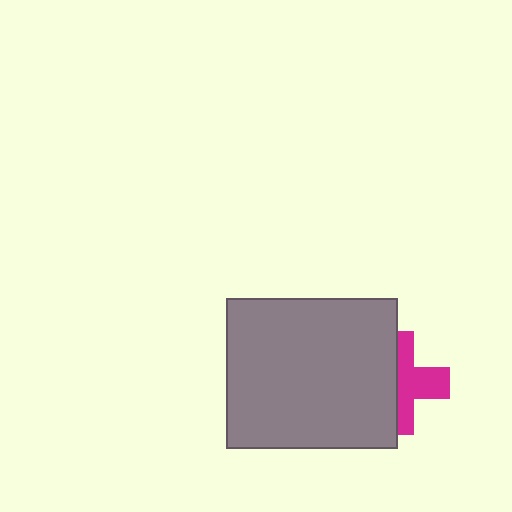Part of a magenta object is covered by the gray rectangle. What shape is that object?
It is a cross.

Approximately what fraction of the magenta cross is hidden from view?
Roughly 50% of the magenta cross is hidden behind the gray rectangle.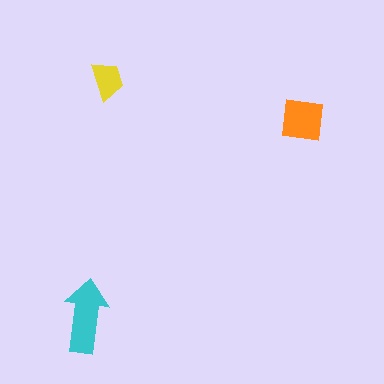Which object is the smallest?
The yellow trapezoid.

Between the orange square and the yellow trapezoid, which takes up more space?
The orange square.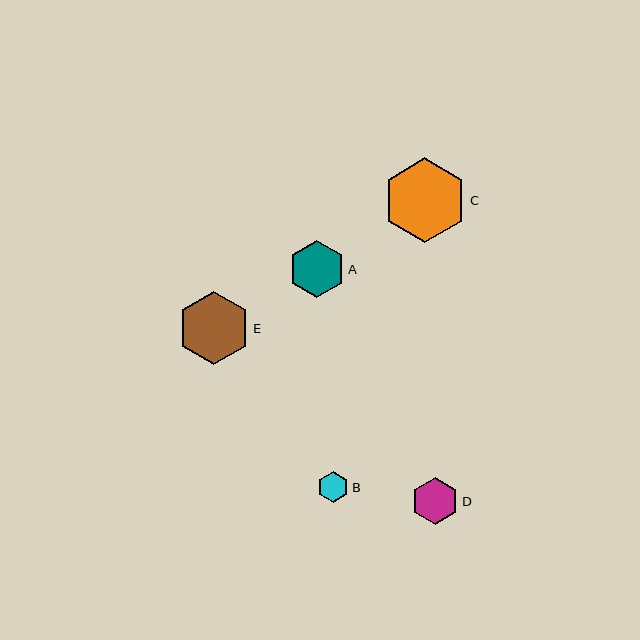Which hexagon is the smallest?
Hexagon B is the smallest with a size of approximately 31 pixels.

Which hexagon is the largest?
Hexagon C is the largest with a size of approximately 85 pixels.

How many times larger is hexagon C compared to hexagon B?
Hexagon C is approximately 2.7 times the size of hexagon B.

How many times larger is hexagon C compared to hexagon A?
Hexagon C is approximately 1.5 times the size of hexagon A.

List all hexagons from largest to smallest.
From largest to smallest: C, E, A, D, B.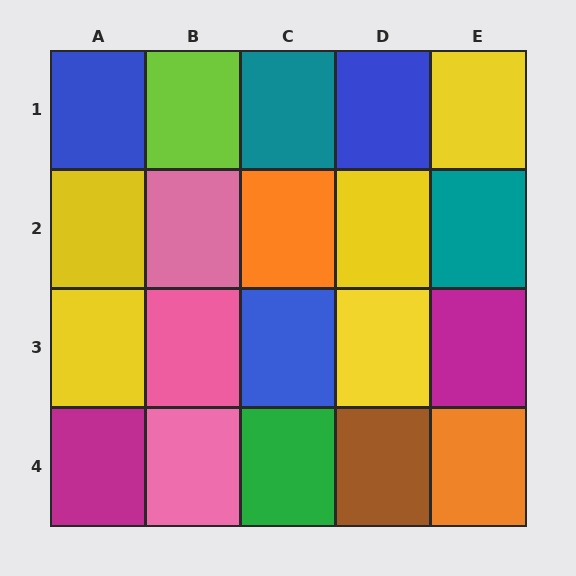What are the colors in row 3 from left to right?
Yellow, pink, blue, yellow, magenta.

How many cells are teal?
2 cells are teal.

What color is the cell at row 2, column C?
Orange.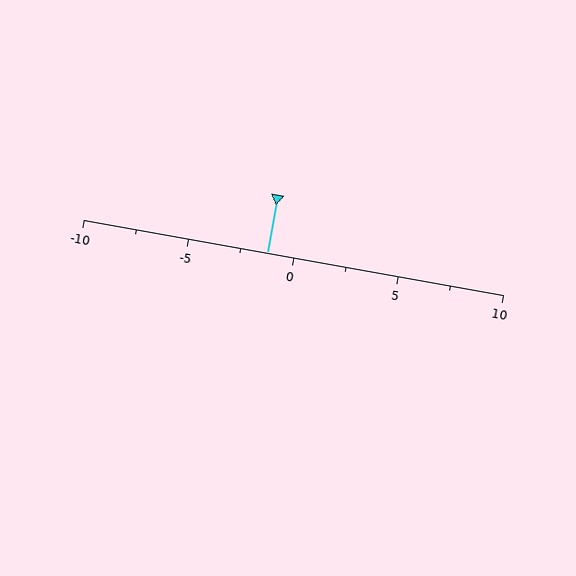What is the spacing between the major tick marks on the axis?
The major ticks are spaced 5 apart.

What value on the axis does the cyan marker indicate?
The marker indicates approximately -1.2.